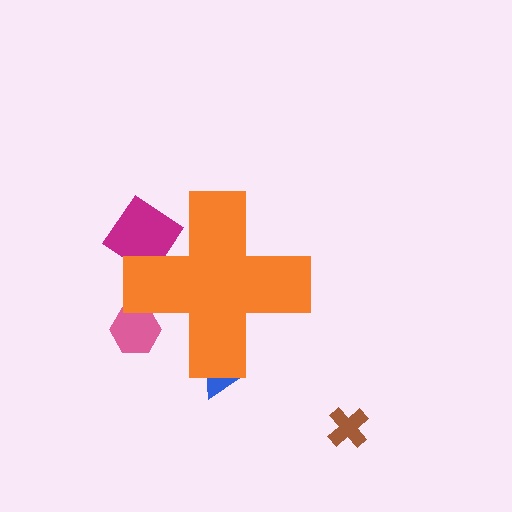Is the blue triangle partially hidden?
Yes, the blue triangle is partially hidden behind the orange cross.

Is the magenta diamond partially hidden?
Yes, the magenta diamond is partially hidden behind the orange cross.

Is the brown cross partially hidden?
No, the brown cross is fully visible.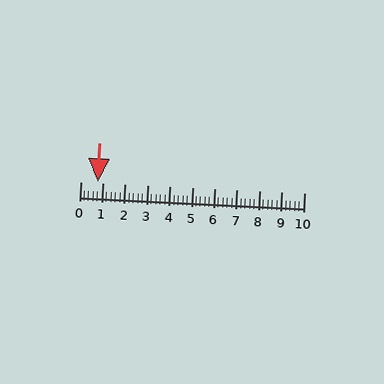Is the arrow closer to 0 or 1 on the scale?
The arrow is closer to 1.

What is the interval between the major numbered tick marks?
The major tick marks are spaced 1 units apart.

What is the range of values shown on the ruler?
The ruler shows values from 0 to 10.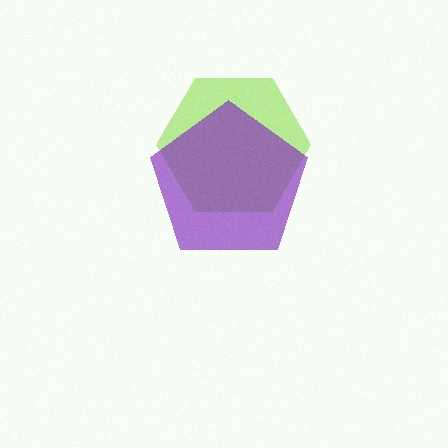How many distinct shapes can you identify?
There are 2 distinct shapes: a lime hexagon, a purple pentagon.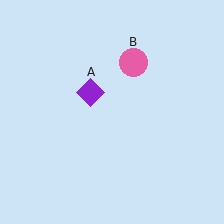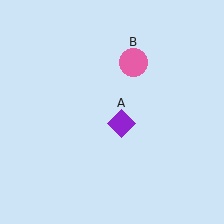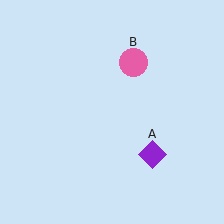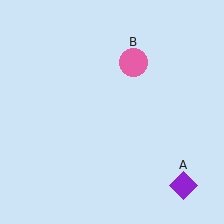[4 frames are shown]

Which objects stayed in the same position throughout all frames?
Pink circle (object B) remained stationary.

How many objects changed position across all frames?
1 object changed position: purple diamond (object A).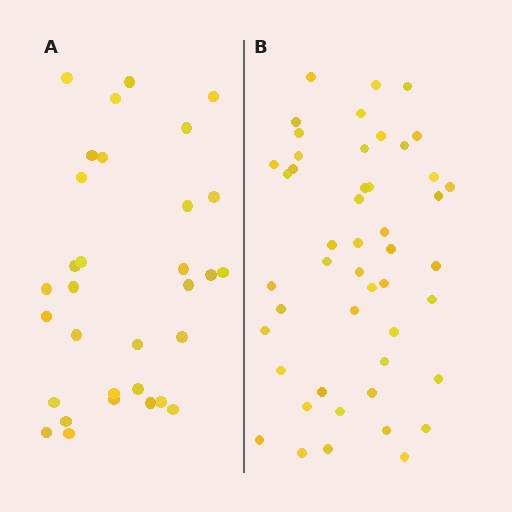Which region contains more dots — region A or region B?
Region B (the right region) has more dots.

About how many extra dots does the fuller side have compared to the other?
Region B has approximately 15 more dots than region A.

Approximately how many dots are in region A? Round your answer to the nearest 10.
About 30 dots. (The exact count is 32, which rounds to 30.)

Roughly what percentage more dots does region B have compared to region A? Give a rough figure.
About 50% more.